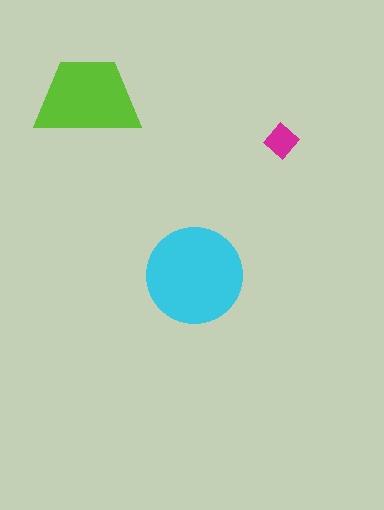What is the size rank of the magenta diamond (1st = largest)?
3rd.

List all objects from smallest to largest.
The magenta diamond, the lime trapezoid, the cyan circle.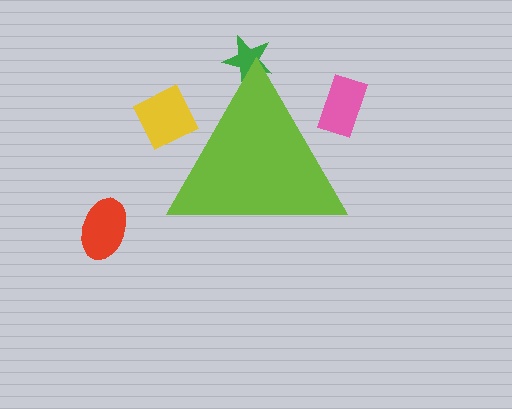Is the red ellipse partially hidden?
No, the red ellipse is fully visible.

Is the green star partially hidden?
Yes, the green star is partially hidden behind the lime triangle.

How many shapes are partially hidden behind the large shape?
3 shapes are partially hidden.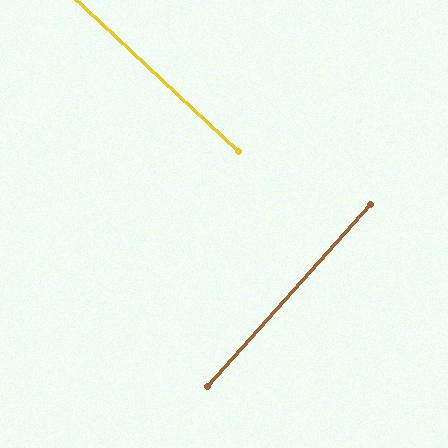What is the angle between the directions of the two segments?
Approximately 89 degrees.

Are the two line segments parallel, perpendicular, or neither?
Perpendicular — they meet at approximately 89°.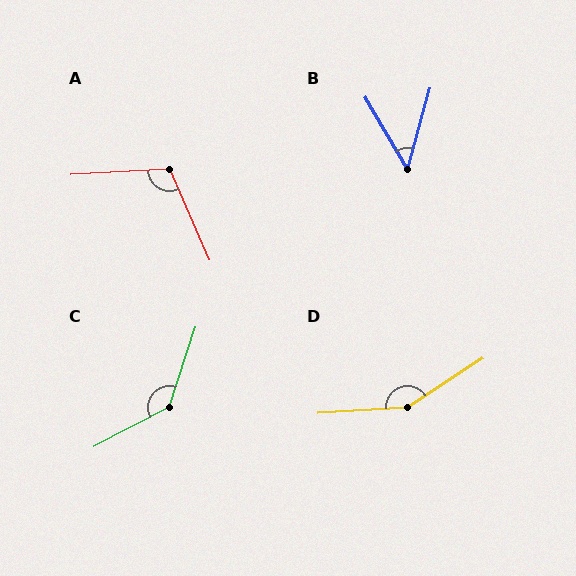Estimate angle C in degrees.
Approximately 136 degrees.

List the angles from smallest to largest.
B (45°), A (111°), C (136°), D (150°).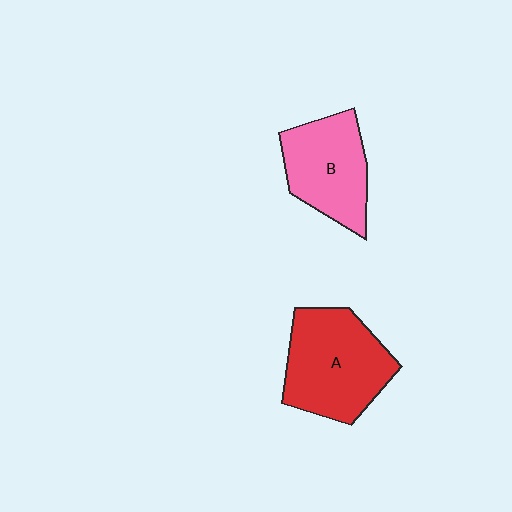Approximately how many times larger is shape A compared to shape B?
Approximately 1.3 times.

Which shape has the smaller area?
Shape B (pink).